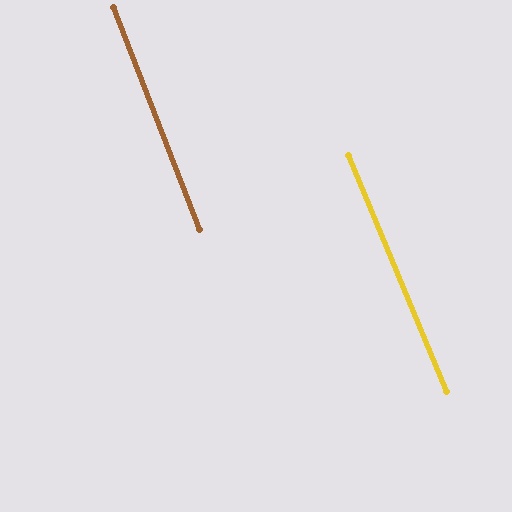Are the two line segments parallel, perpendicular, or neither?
Parallel — their directions differ by only 1.4°.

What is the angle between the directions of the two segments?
Approximately 1 degree.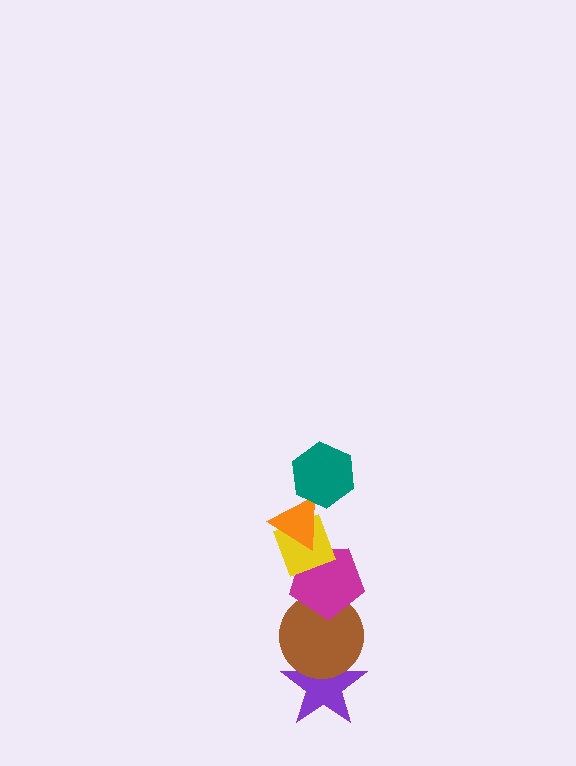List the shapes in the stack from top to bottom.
From top to bottom: the teal hexagon, the orange triangle, the yellow diamond, the magenta pentagon, the brown circle, the purple star.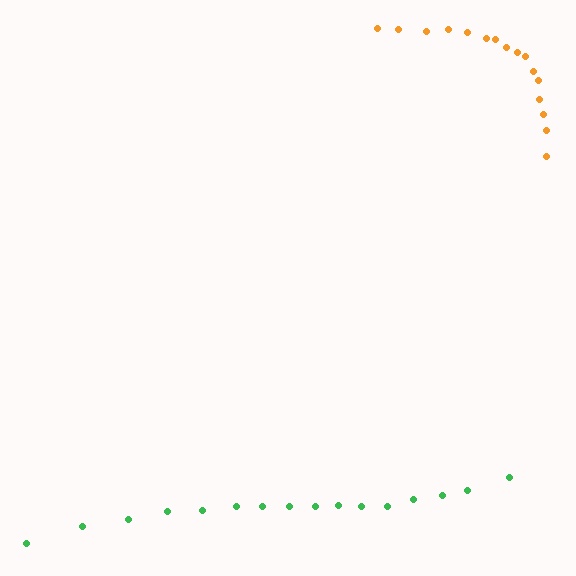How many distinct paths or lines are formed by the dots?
There are 2 distinct paths.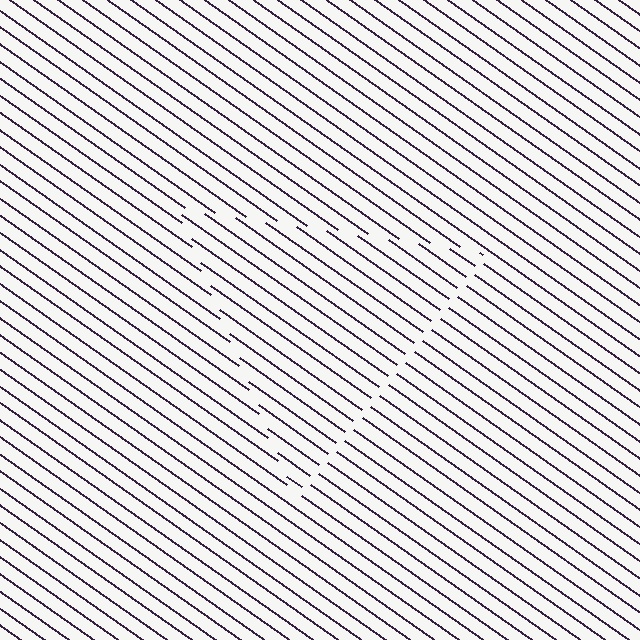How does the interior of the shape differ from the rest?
The interior of the shape contains the same grating, shifted by half a period — the contour is defined by the phase discontinuity where line-ends from the inner and outer gratings abut.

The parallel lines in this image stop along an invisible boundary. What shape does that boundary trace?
An illusory triangle. The interior of the shape contains the same grating, shifted by half a period — the contour is defined by the phase discontinuity where line-ends from the inner and outer gratings abut.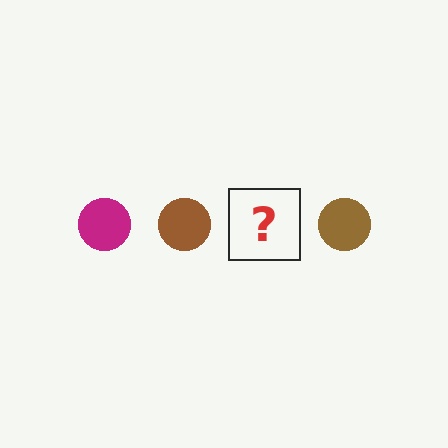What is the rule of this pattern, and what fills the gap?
The rule is that the pattern cycles through magenta, brown circles. The gap should be filled with a magenta circle.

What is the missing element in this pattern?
The missing element is a magenta circle.